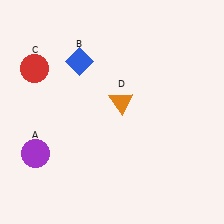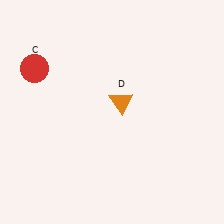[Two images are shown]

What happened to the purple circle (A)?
The purple circle (A) was removed in Image 2. It was in the bottom-left area of Image 1.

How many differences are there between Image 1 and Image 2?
There are 2 differences between the two images.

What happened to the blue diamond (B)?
The blue diamond (B) was removed in Image 2. It was in the top-left area of Image 1.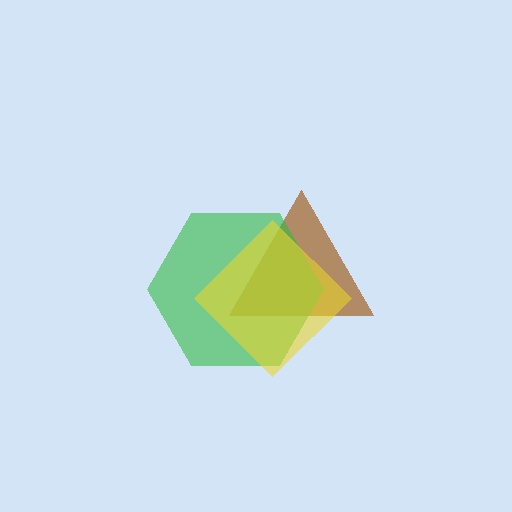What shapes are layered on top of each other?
The layered shapes are: a brown triangle, a green hexagon, a yellow diamond.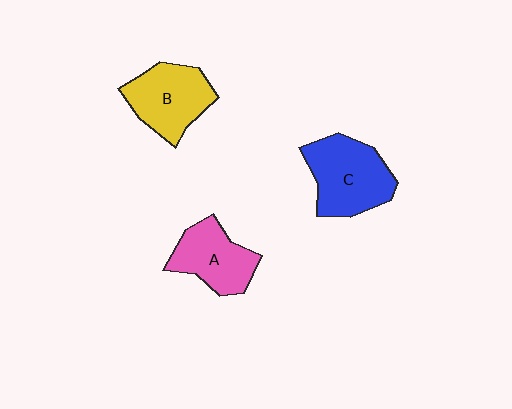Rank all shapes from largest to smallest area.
From largest to smallest: C (blue), B (yellow), A (pink).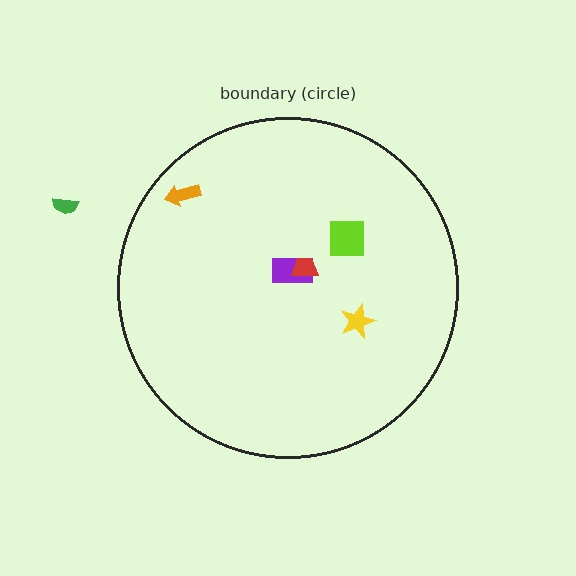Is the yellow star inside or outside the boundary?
Inside.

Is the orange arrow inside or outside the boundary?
Inside.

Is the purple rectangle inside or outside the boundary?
Inside.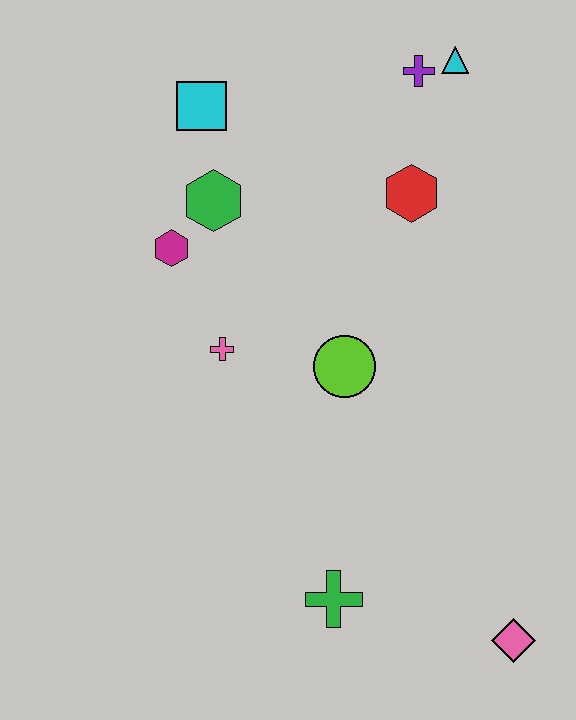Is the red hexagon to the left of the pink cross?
No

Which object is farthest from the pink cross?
The pink diamond is farthest from the pink cross.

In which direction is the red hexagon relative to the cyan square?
The red hexagon is to the right of the cyan square.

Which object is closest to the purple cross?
The cyan triangle is closest to the purple cross.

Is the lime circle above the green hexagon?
No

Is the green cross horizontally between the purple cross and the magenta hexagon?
Yes